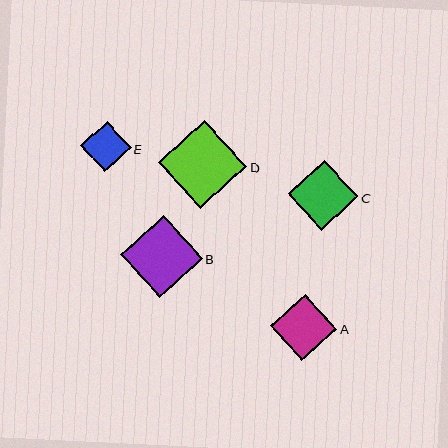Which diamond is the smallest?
Diamond E is the smallest with a size of approximately 50 pixels.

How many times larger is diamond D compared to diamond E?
Diamond D is approximately 1.8 times the size of diamond E.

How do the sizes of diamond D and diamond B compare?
Diamond D and diamond B are approximately the same size.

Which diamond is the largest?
Diamond D is the largest with a size of approximately 88 pixels.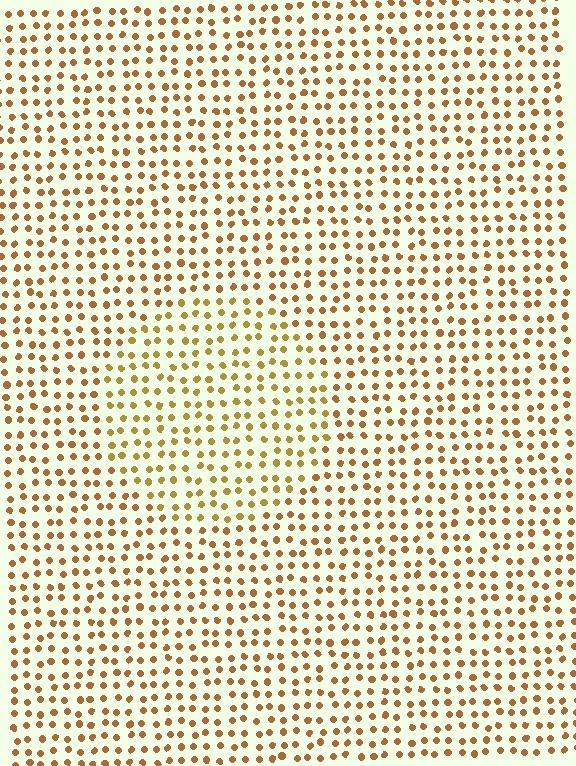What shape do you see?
I see a circle.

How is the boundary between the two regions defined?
The boundary is defined purely by a slight shift in hue (about 23 degrees). Spacing, size, and orientation are identical on both sides.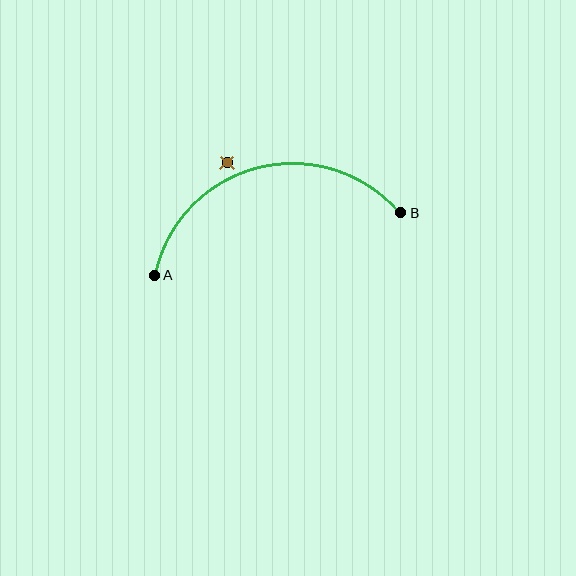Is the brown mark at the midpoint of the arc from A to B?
No — the brown mark does not lie on the arc at all. It sits slightly outside the curve.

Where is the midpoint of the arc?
The arc midpoint is the point on the curve farthest from the straight line joining A and B. It sits above that line.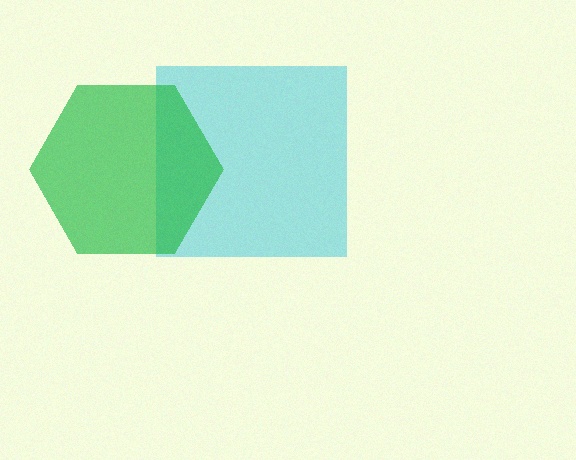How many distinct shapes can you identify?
There are 2 distinct shapes: a cyan square, a green hexagon.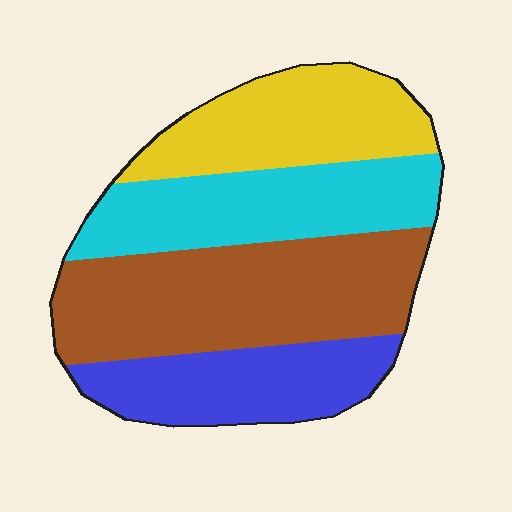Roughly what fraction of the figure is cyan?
Cyan covers 24% of the figure.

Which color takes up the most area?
Brown, at roughly 35%.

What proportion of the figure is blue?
Blue takes up about one fifth (1/5) of the figure.